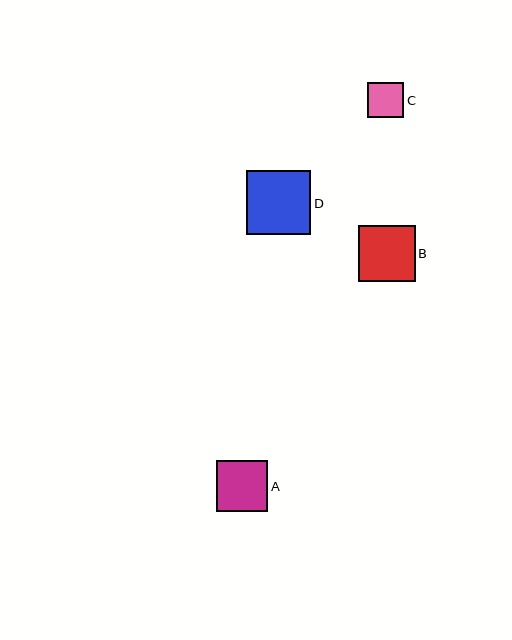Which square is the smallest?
Square C is the smallest with a size of approximately 36 pixels.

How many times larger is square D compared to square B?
Square D is approximately 1.1 times the size of square B.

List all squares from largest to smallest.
From largest to smallest: D, B, A, C.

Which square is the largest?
Square D is the largest with a size of approximately 64 pixels.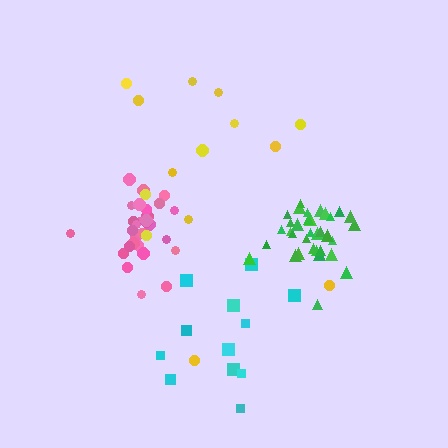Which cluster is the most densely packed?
Green.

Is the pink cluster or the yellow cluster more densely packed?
Pink.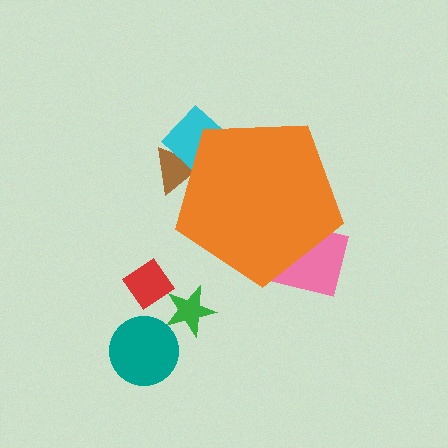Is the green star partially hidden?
No, the green star is fully visible.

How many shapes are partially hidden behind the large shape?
3 shapes are partially hidden.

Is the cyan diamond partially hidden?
Yes, the cyan diamond is partially hidden behind the orange pentagon.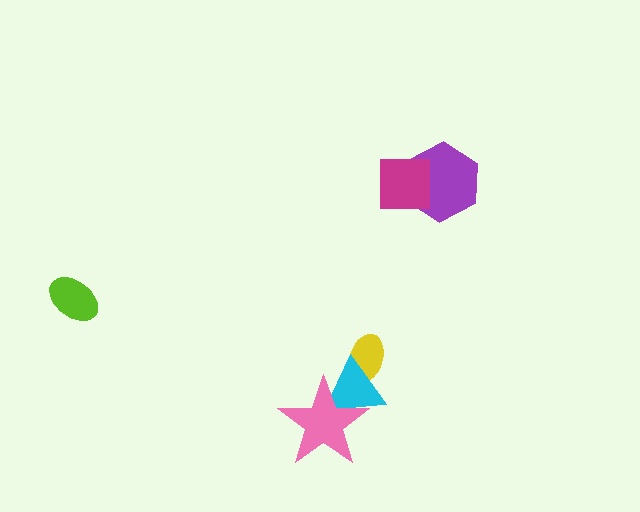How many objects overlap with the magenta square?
1 object overlaps with the magenta square.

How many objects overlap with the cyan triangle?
2 objects overlap with the cyan triangle.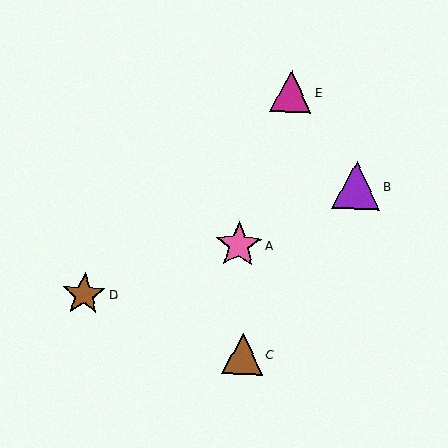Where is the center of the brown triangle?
The center of the brown triangle is at (243, 354).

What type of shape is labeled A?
Shape A is a pink star.